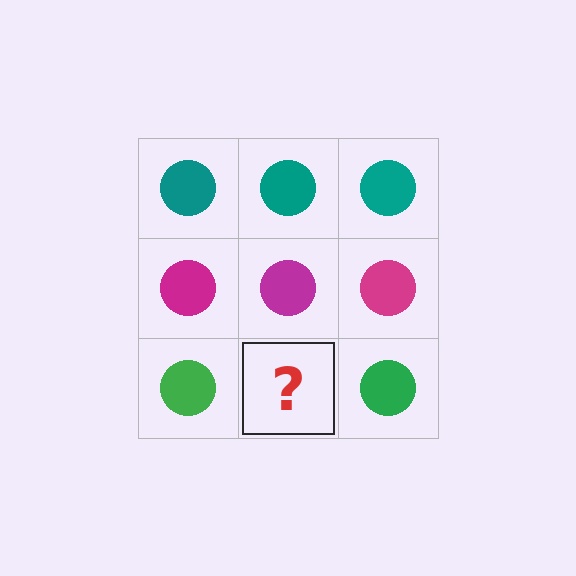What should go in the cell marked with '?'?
The missing cell should contain a green circle.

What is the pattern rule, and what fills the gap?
The rule is that each row has a consistent color. The gap should be filled with a green circle.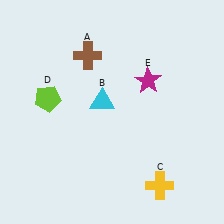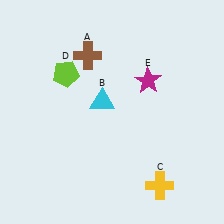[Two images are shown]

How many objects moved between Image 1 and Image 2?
1 object moved between the two images.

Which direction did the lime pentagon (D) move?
The lime pentagon (D) moved up.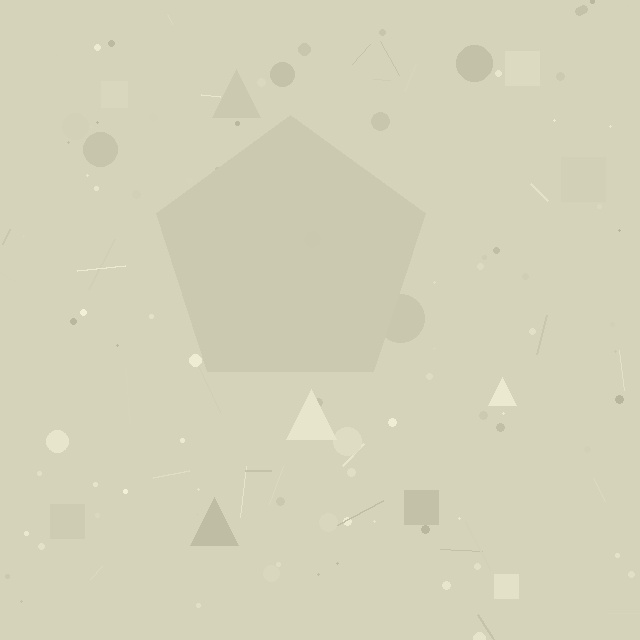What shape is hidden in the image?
A pentagon is hidden in the image.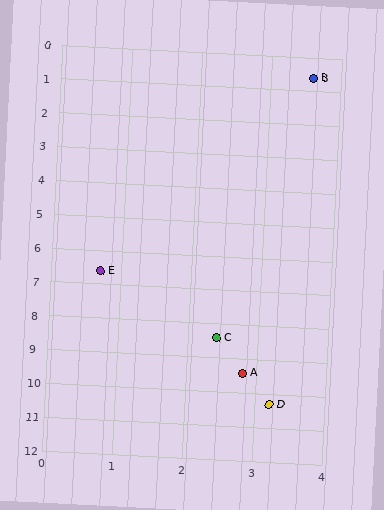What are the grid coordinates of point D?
Point D is at approximately (3.2, 10.3).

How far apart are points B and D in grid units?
Points B and D are about 9.7 grid units apart.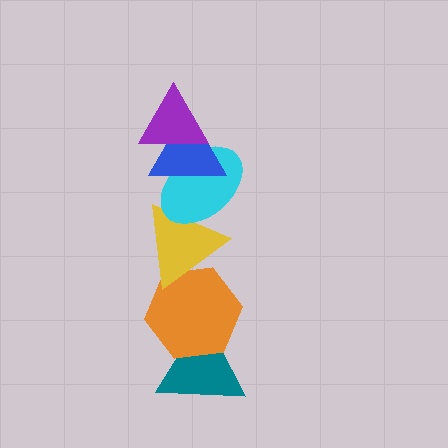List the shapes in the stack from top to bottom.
From top to bottom: the purple triangle, the blue triangle, the cyan ellipse, the yellow triangle, the orange hexagon, the teal triangle.